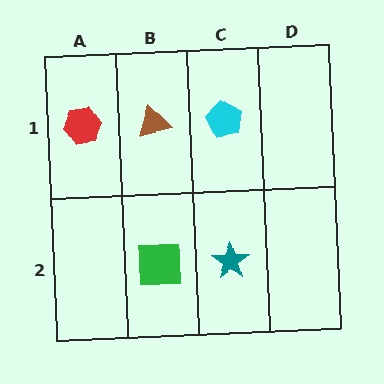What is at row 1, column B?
A brown triangle.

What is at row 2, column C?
A teal star.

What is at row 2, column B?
A green square.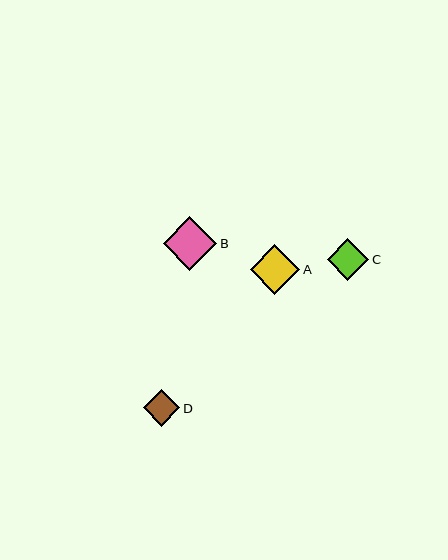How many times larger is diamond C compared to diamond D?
Diamond C is approximately 1.1 times the size of diamond D.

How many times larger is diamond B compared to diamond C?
Diamond B is approximately 1.3 times the size of diamond C.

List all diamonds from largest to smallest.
From largest to smallest: B, A, C, D.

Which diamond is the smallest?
Diamond D is the smallest with a size of approximately 36 pixels.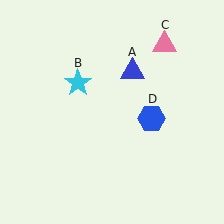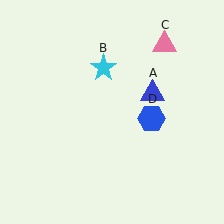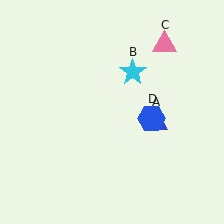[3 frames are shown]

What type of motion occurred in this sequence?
The blue triangle (object A), cyan star (object B) rotated clockwise around the center of the scene.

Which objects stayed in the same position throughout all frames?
Pink triangle (object C) and blue hexagon (object D) remained stationary.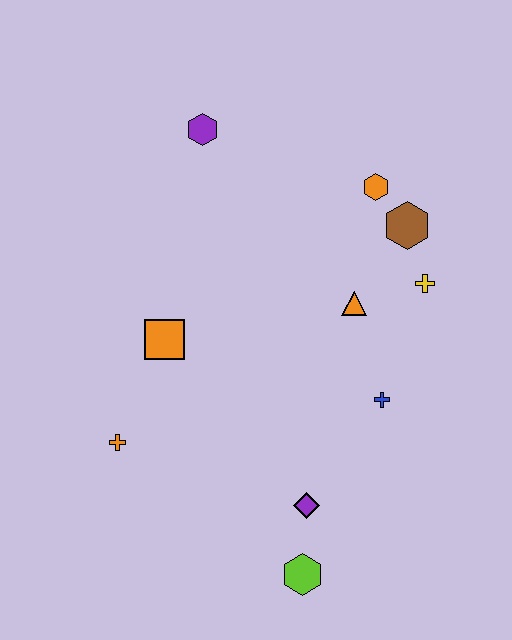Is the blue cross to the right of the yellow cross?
No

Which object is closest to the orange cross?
The orange square is closest to the orange cross.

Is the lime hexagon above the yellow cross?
No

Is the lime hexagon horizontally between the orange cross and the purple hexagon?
No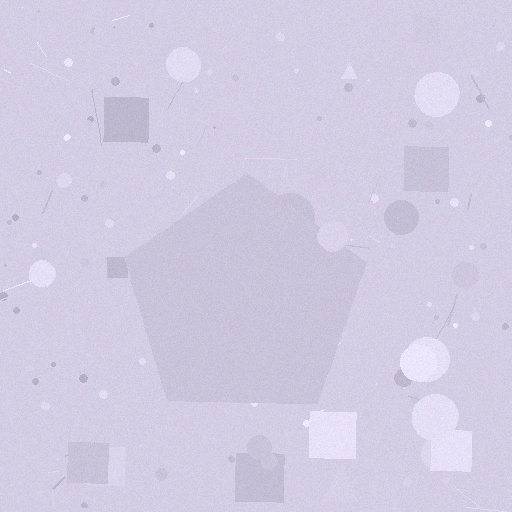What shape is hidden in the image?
A pentagon is hidden in the image.